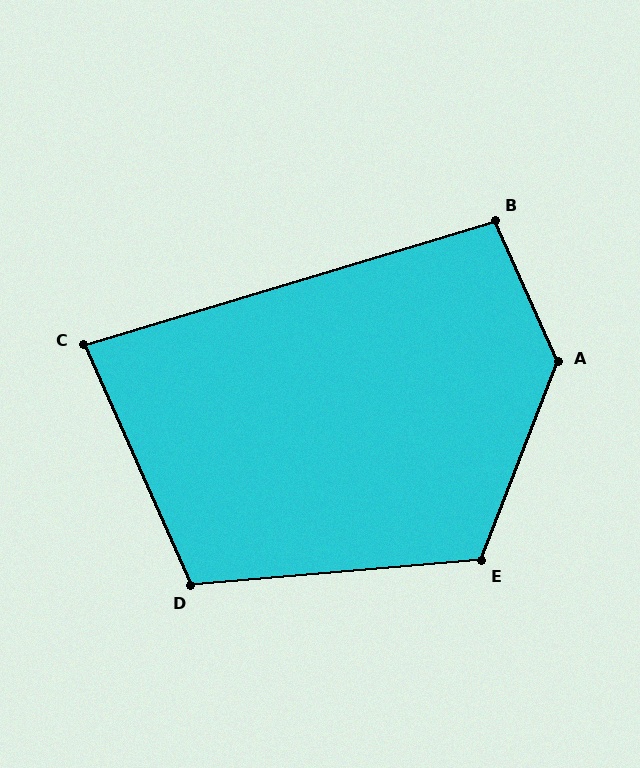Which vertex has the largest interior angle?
A, at approximately 135 degrees.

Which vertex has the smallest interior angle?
C, at approximately 83 degrees.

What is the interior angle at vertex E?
Approximately 116 degrees (obtuse).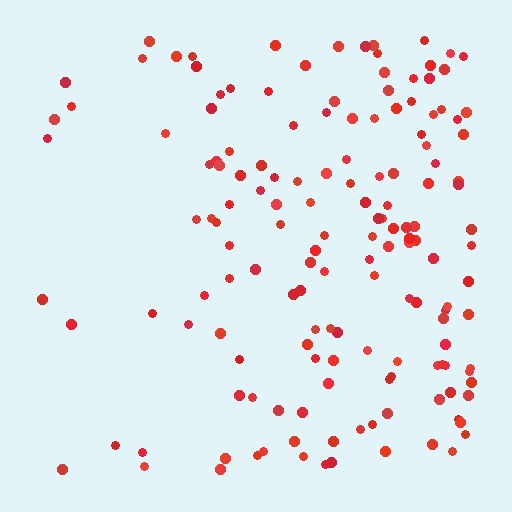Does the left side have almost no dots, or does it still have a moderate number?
Still a moderate number, just noticeably fewer than the right.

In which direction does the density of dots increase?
From left to right, with the right side densest.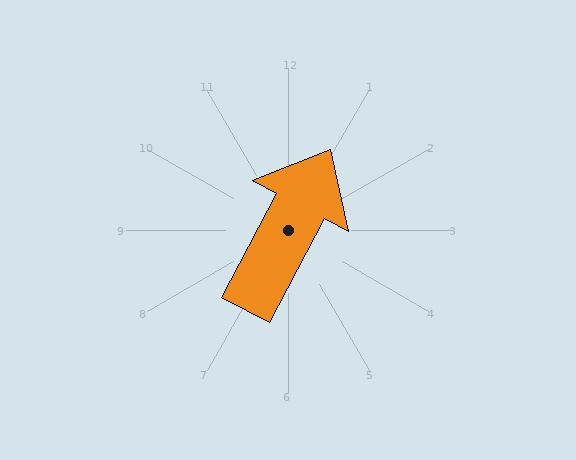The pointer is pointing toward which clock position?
Roughly 1 o'clock.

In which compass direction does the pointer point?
Northeast.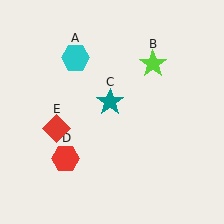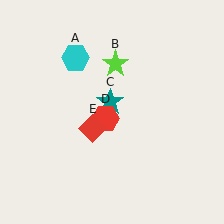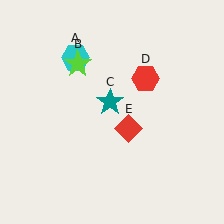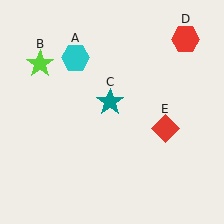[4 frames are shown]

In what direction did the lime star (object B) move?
The lime star (object B) moved left.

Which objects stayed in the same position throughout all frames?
Cyan hexagon (object A) and teal star (object C) remained stationary.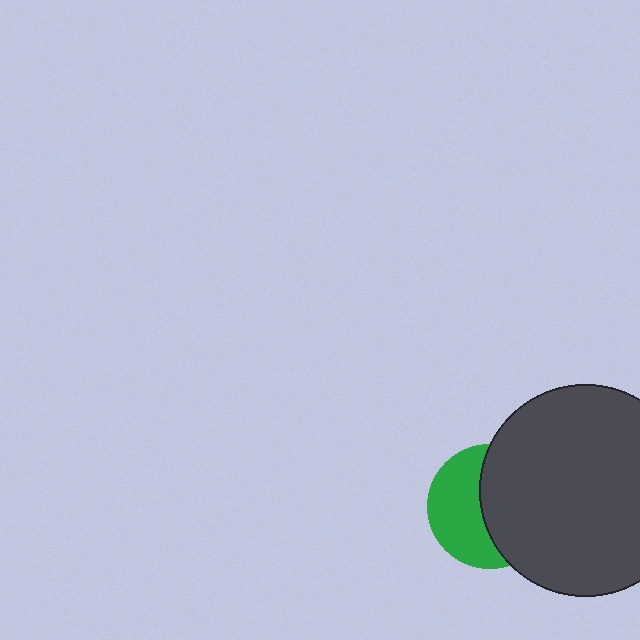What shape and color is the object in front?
The object in front is a dark gray circle.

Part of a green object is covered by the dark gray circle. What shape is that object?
It is a circle.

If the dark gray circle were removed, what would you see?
You would see the complete green circle.